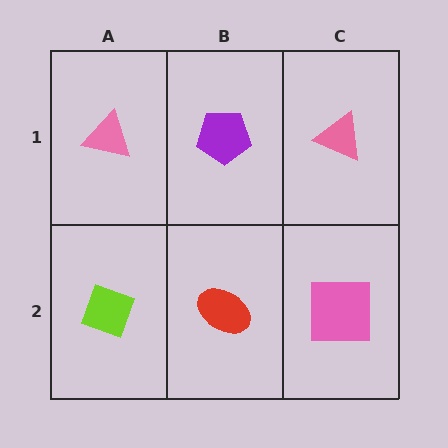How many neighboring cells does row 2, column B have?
3.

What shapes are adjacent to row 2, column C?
A pink triangle (row 1, column C), a red ellipse (row 2, column B).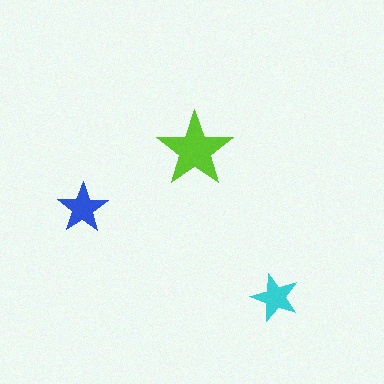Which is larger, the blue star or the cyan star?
The blue one.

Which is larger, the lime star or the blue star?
The lime one.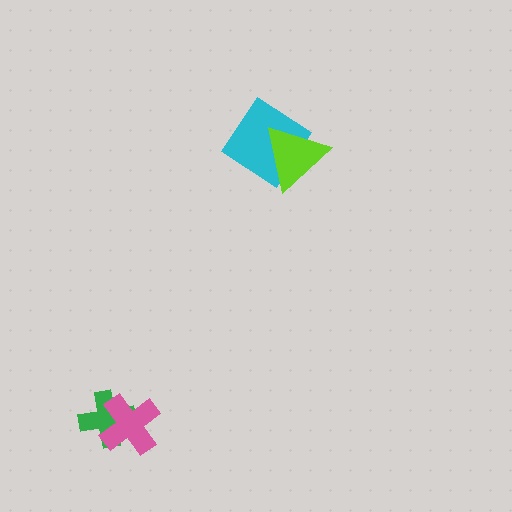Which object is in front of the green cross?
The pink cross is in front of the green cross.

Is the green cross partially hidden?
Yes, it is partially covered by another shape.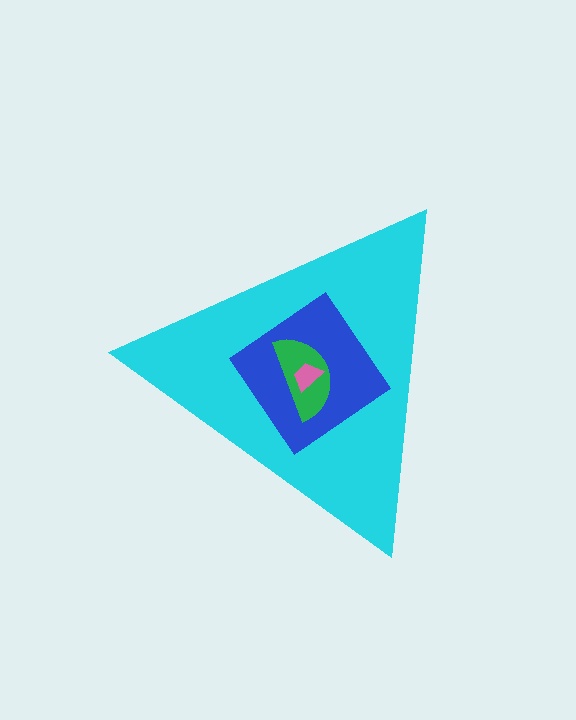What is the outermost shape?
The cyan triangle.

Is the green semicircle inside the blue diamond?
Yes.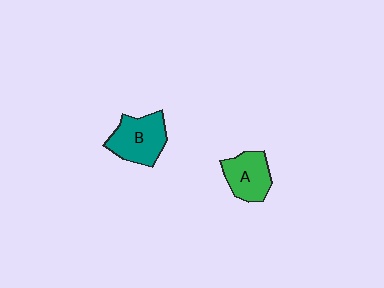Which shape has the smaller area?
Shape A (green).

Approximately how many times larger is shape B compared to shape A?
Approximately 1.2 times.